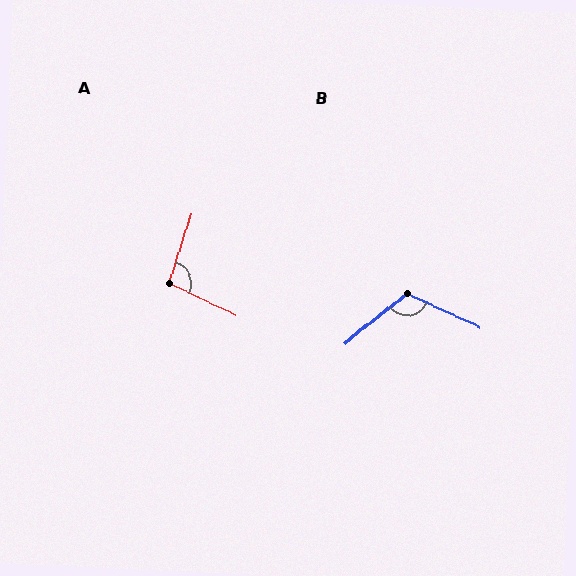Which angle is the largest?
B, at approximately 117 degrees.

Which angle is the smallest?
A, at approximately 97 degrees.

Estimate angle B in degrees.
Approximately 117 degrees.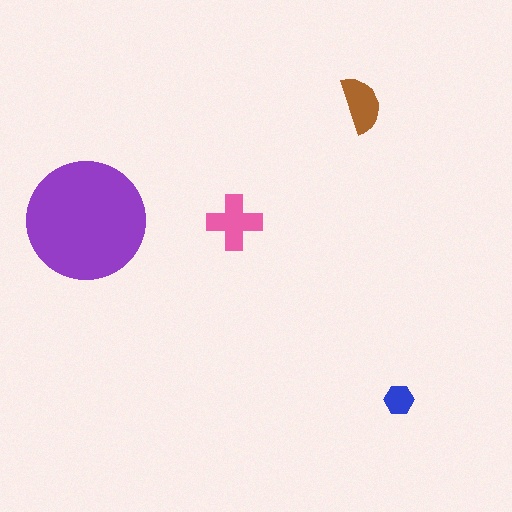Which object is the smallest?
The blue hexagon.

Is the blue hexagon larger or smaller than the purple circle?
Smaller.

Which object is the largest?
The purple circle.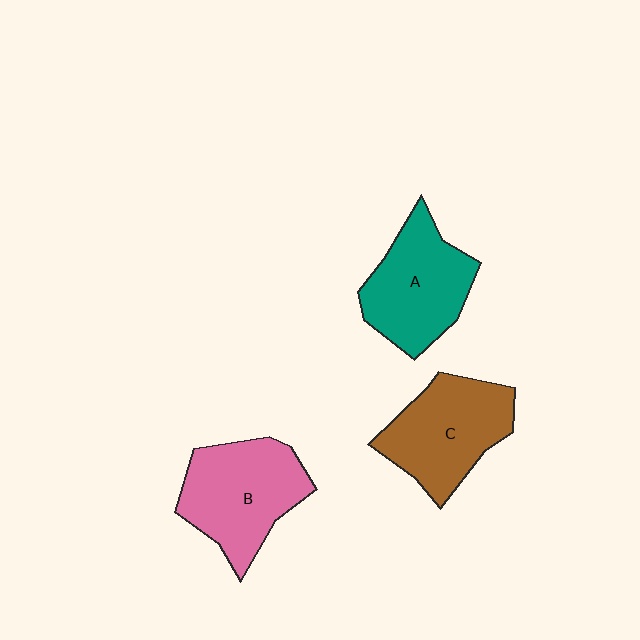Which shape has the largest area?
Shape B (pink).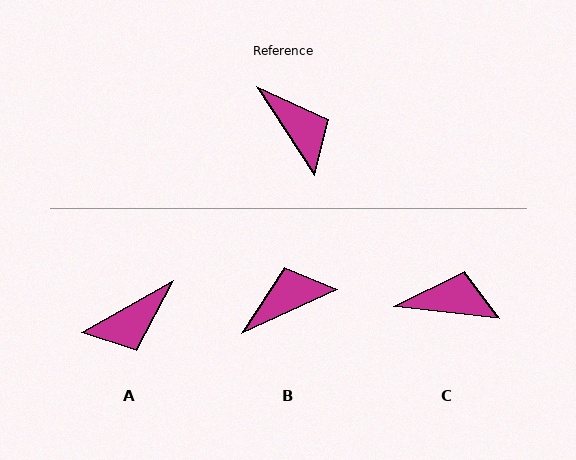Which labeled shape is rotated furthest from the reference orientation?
A, about 94 degrees away.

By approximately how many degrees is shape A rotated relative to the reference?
Approximately 94 degrees clockwise.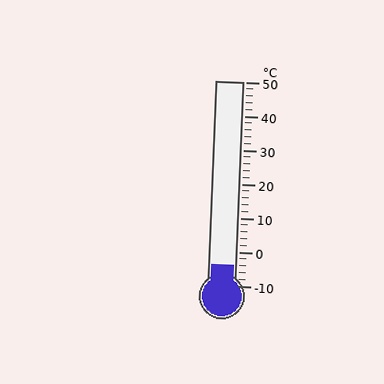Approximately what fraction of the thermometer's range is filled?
The thermometer is filled to approximately 10% of its range.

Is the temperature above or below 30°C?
The temperature is below 30°C.